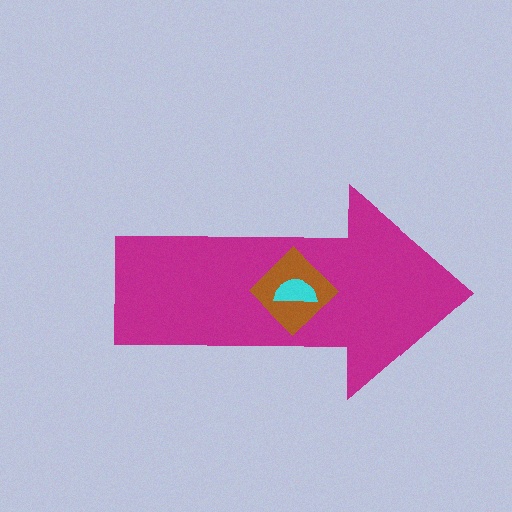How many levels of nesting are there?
3.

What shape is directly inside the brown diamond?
The cyan semicircle.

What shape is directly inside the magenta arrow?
The brown diamond.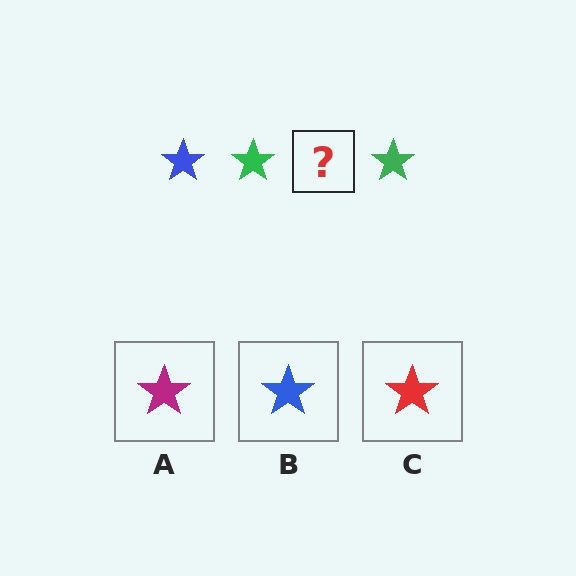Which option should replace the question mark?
Option B.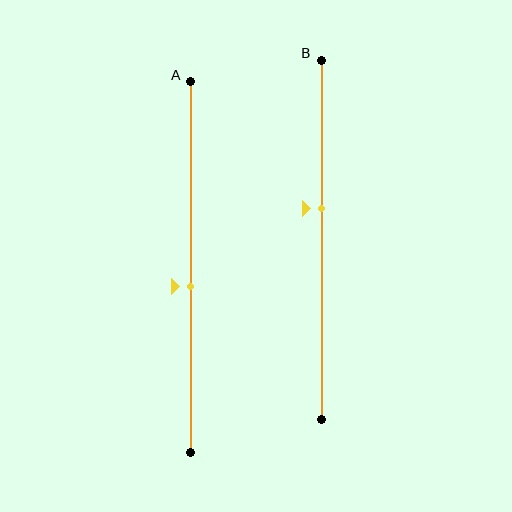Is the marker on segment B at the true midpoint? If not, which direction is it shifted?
No, the marker on segment B is shifted upward by about 9% of the segment length.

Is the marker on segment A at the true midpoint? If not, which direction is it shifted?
No, the marker on segment A is shifted downward by about 5% of the segment length.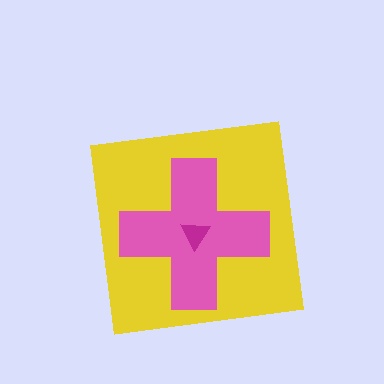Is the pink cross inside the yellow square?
Yes.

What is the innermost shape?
The magenta triangle.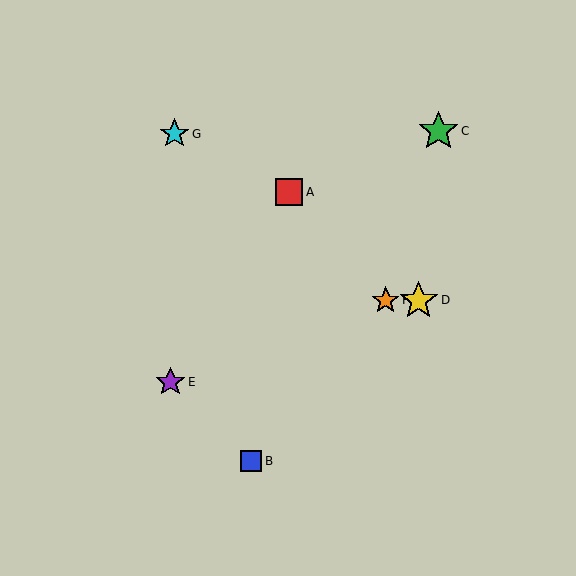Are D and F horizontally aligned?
Yes, both are at y≈300.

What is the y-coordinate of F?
Object F is at y≈300.